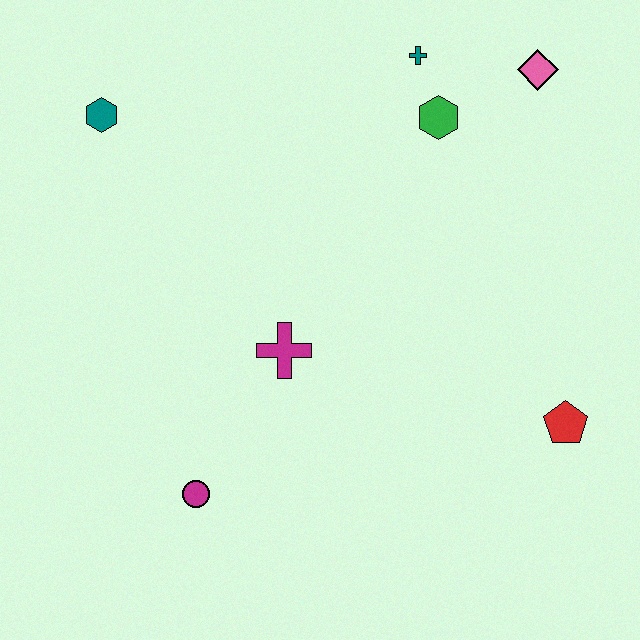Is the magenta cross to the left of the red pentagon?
Yes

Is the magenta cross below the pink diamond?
Yes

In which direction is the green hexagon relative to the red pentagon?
The green hexagon is above the red pentagon.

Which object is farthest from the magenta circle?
The pink diamond is farthest from the magenta circle.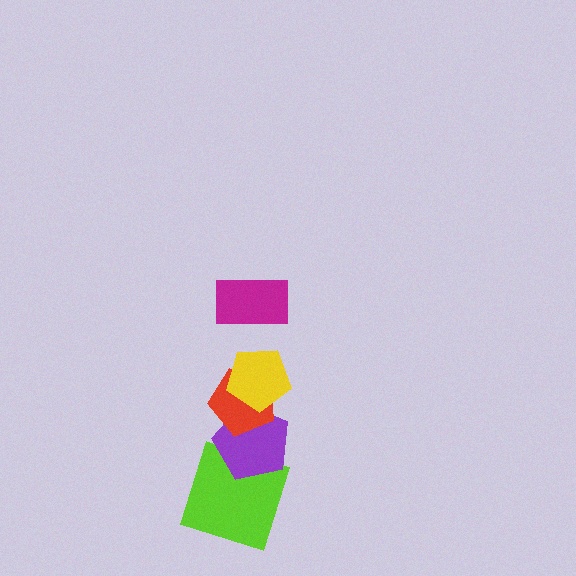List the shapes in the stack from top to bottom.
From top to bottom: the magenta rectangle, the yellow pentagon, the red pentagon, the purple pentagon, the lime square.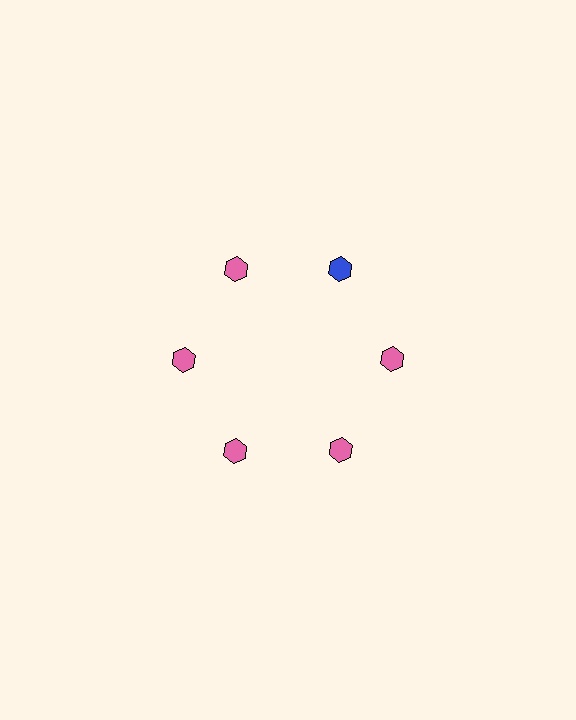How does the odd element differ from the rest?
It has a different color: blue instead of pink.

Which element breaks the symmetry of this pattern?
The blue hexagon at roughly the 1 o'clock position breaks the symmetry. All other shapes are pink hexagons.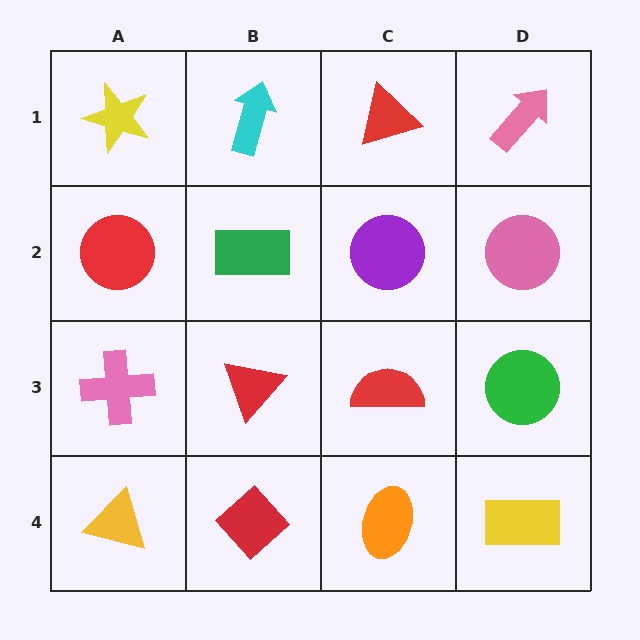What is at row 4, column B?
A red diamond.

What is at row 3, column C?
A red semicircle.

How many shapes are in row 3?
4 shapes.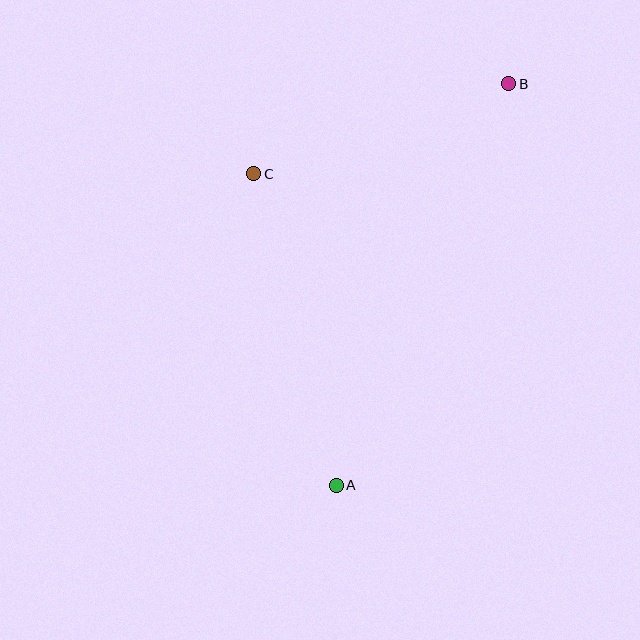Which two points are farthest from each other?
Points A and B are farthest from each other.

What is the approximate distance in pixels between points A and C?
The distance between A and C is approximately 322 pixels.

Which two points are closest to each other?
Points B and C are closest to each other.